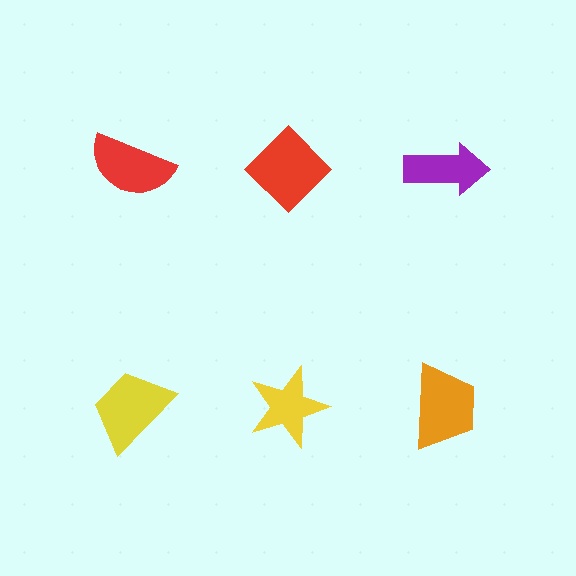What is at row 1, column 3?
A purple arrow.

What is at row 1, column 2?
A red diamond.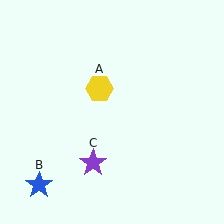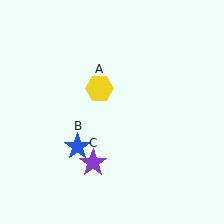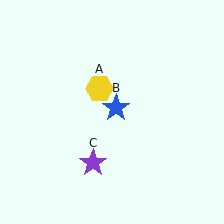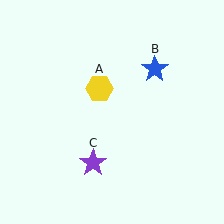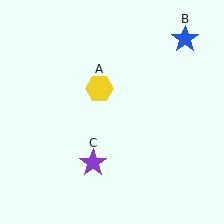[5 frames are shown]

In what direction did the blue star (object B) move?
The blue star (object B) moved up and to the right.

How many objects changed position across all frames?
1 object changed position: blue star (object B).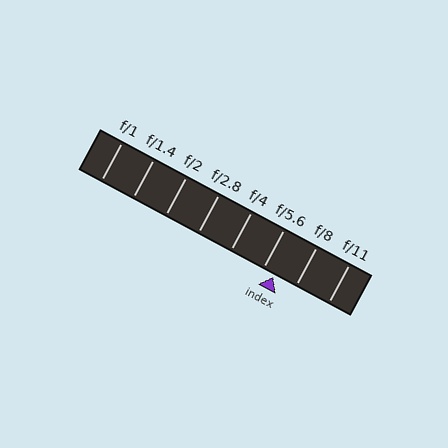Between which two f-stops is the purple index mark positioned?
The index mark is between f/5.6 and f/8.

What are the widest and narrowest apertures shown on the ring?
The widest aperture shown is f/1 and the narrowest is f/11.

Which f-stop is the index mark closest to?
The index mark is closest to f/5.6.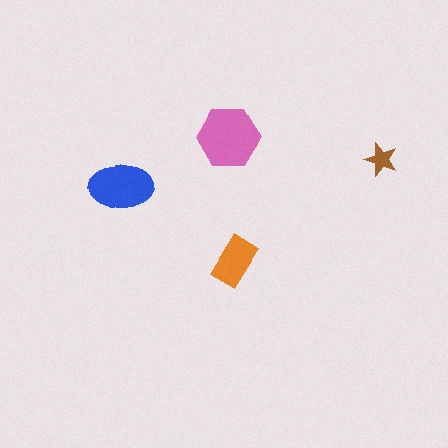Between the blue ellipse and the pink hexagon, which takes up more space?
The pink hexagon.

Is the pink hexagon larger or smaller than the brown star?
Larger.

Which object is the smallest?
The brown star.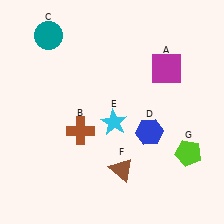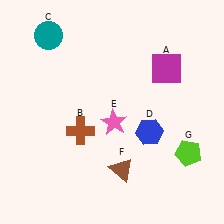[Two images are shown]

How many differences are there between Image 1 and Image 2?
There is 1 difference between the two images.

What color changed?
The star (E) changed from cyan in Image 1 to pink in Image 2.